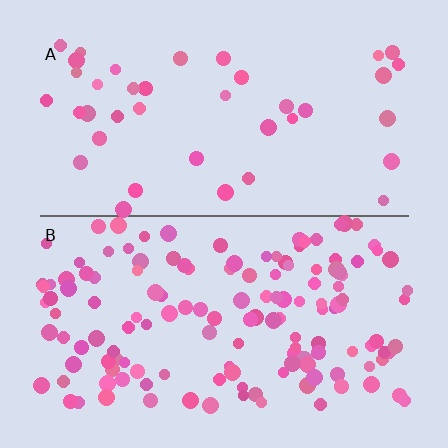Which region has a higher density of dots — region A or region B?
B (the bottom).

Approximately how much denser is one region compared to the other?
Approximately 3.5× — region B over region A.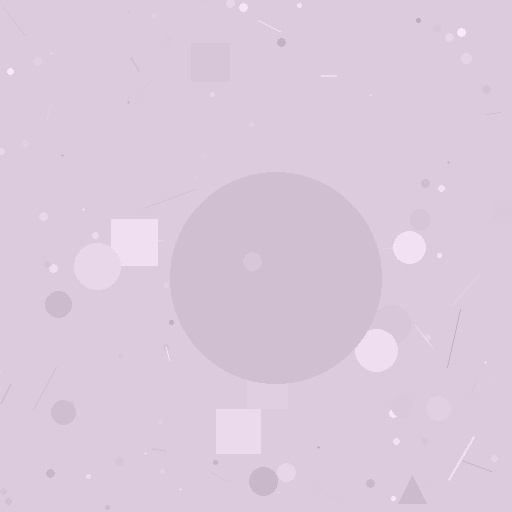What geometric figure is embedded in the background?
A circle is embedded in the background.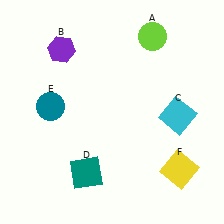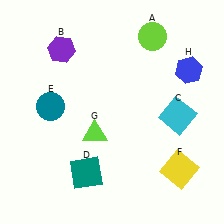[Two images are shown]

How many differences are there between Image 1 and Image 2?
There are 2 differences between the two images.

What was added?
A lime triangle (G), a blue hexagon (H) were added in Image 2.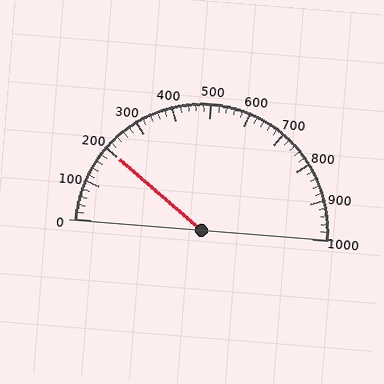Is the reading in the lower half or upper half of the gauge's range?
The reading is in the lower half of the range (0 to 1000).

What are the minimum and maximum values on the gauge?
The gauge ranges from 0 to 1000.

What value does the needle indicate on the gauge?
The needle indicates approximately 200.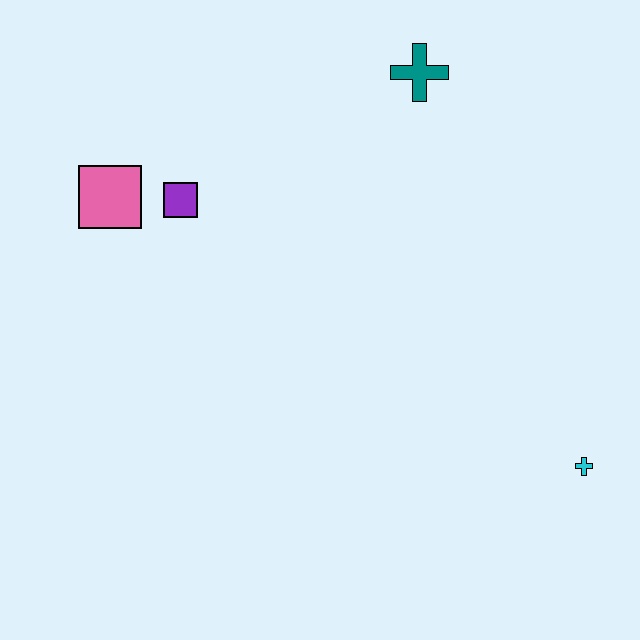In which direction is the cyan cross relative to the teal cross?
The cyan cross is below the teal cross.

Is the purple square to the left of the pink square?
No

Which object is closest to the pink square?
The purple square is closest to the pink square.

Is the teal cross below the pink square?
No